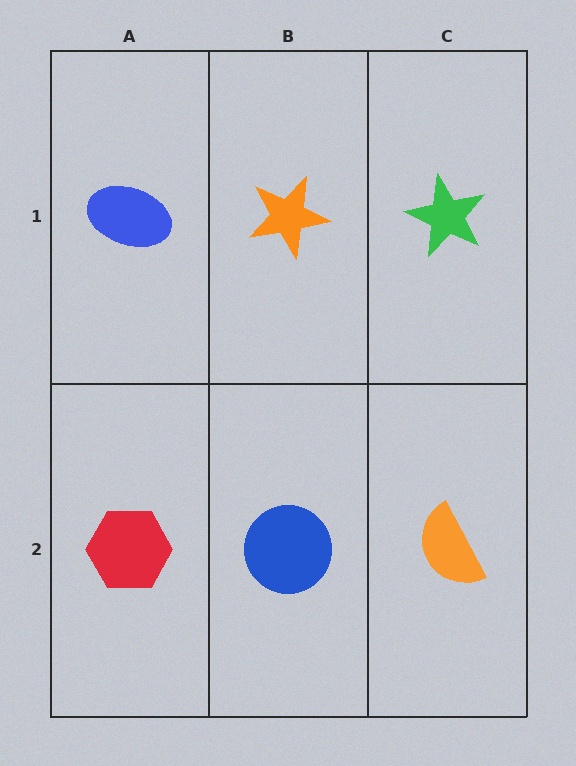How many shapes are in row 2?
3 shapes.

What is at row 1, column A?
A blue ellipse.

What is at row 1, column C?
A green star.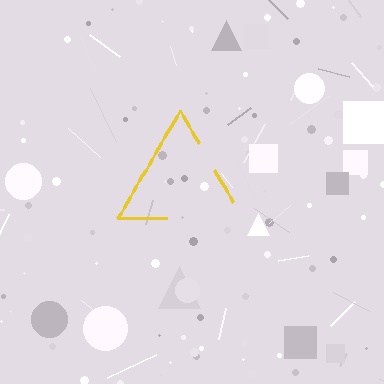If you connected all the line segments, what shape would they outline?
They would outline a triangle.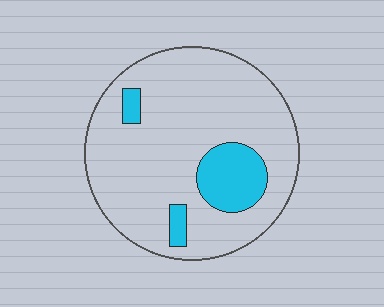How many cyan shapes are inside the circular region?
3.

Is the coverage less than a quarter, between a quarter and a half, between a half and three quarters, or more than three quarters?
Less than a quarter.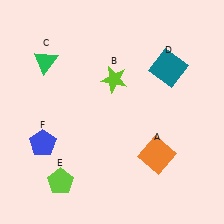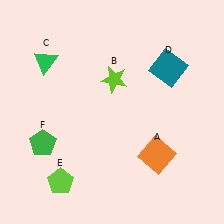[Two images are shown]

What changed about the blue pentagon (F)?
In Image 1, F is blue. In Image 2, it changed to green.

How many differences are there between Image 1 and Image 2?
There is 1 difference between the two images.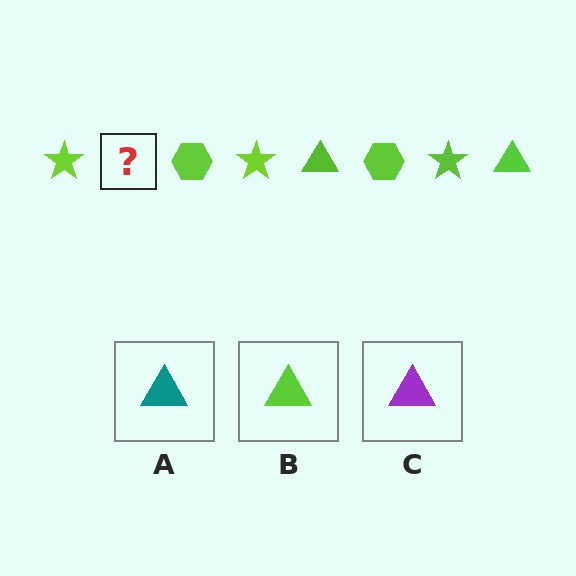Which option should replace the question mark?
Option B.